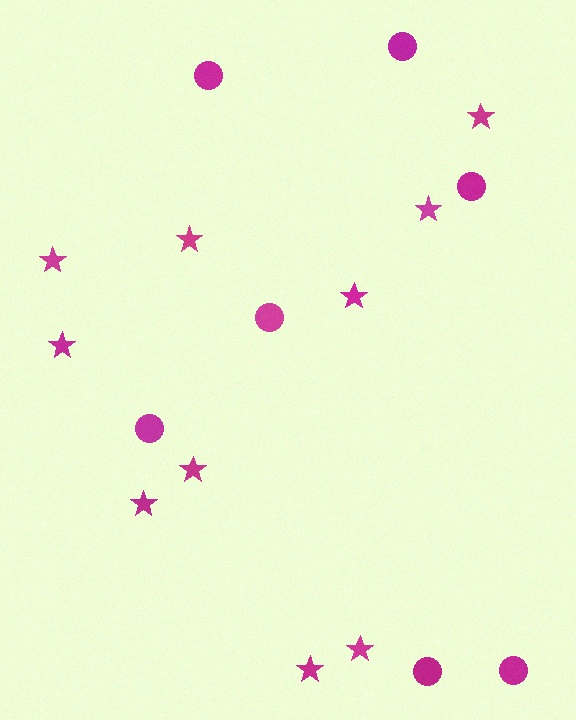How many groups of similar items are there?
There are 2 groups: one group of stars (10) and one group of circles (7).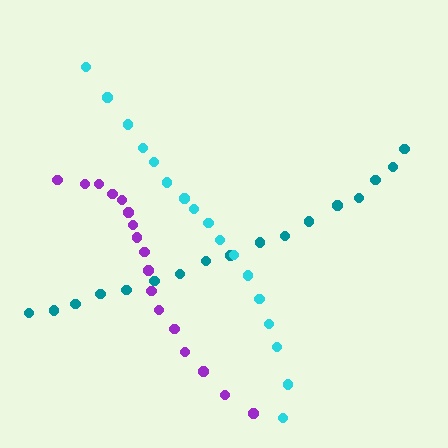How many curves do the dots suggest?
There are 3 distinct paths.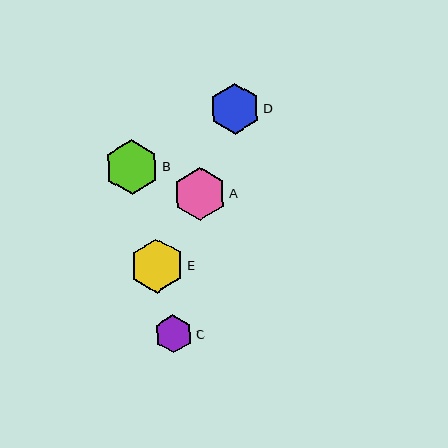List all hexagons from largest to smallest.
From largest to smallest: B, E, A, D, C.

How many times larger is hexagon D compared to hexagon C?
Hexagon D is approximately 1.3 times the size of hexagon C.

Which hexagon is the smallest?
Hexagon C is the smallest with a size of approximately 38 pixels.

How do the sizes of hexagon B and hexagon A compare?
Hexagon B and hexagon A are approximately the same size.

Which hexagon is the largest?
Hexagon B is the largest with a size of approximately 54 pixels.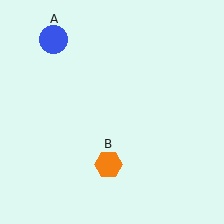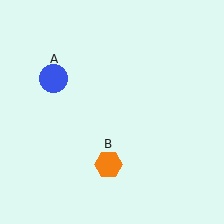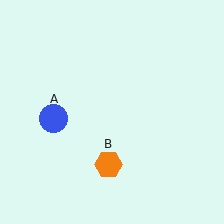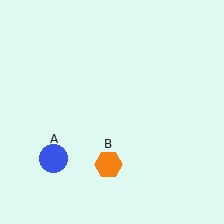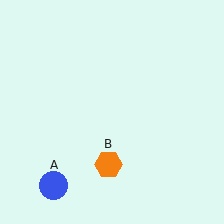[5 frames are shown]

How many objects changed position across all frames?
1 object changed position: blue circle (object A).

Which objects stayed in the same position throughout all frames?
Orange hexagon (object B) remained stationary.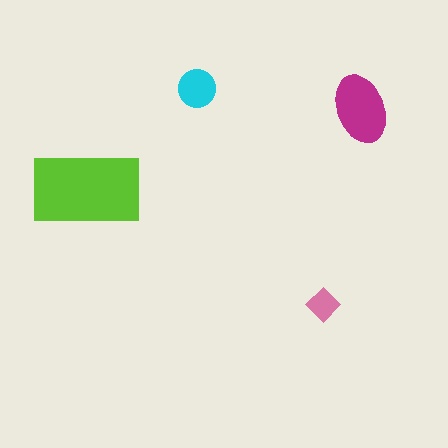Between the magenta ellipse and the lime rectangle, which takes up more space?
The lime rectangle.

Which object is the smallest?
The pink diamond.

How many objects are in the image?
There are 4 objects in the image.